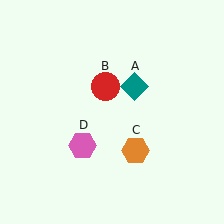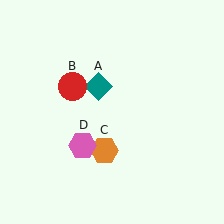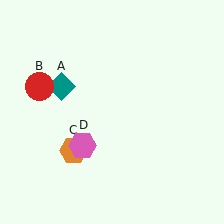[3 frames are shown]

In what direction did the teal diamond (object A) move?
The teal diamond (object A) moved left.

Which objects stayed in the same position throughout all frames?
Pink hexagon (object D) remained stationary.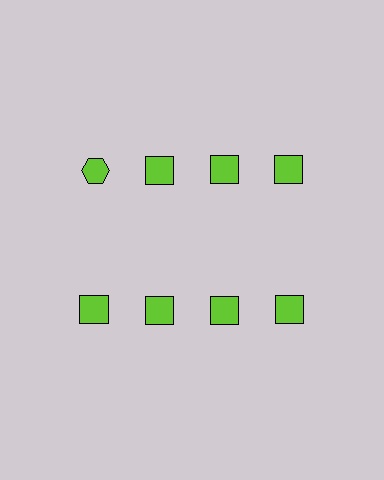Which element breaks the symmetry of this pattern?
The lime hexagon in the top row, leftmost column breaks the symmetry. All other shapes are lime squares.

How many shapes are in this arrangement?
There are 8 shapes arranged in a grid pattern.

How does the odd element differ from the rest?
It has a different shape: hexagon instead of square.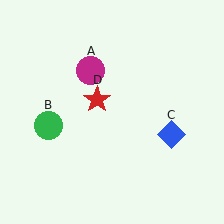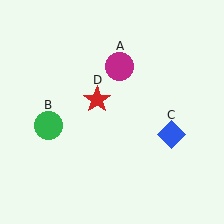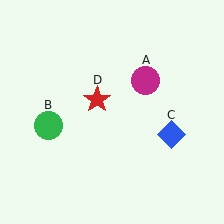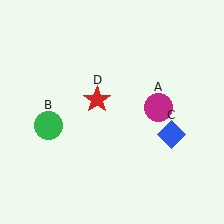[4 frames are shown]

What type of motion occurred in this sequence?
The magenta circle (object A) rotated clockwise around the center of the scene.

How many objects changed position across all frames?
1 object changed position: magenta circle (object A).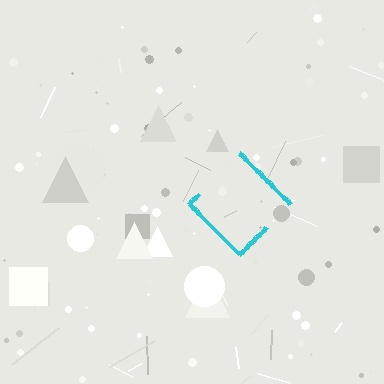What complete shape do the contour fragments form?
The contour fragments form a diamond.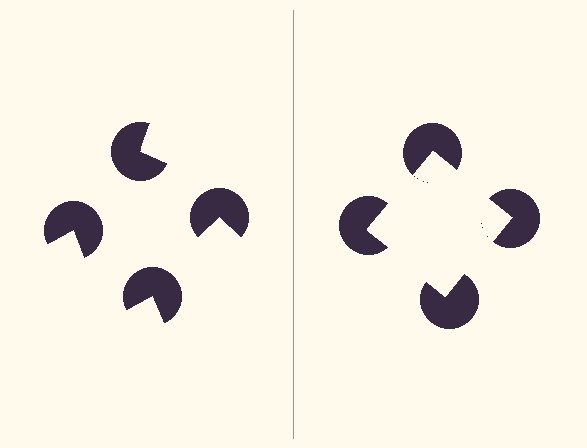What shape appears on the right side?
An illusory square.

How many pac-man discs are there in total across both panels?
8 — 4 on each side.